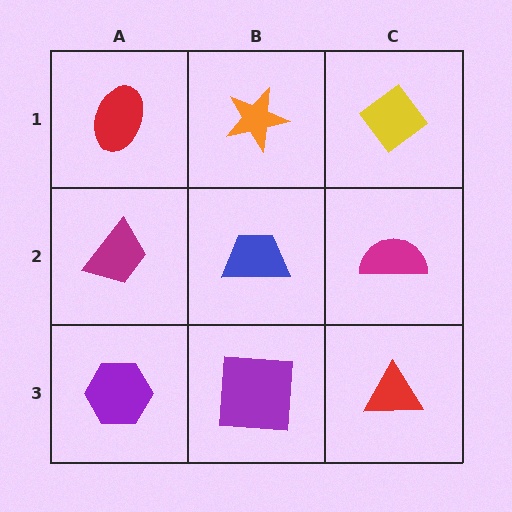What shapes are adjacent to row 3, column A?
A magenta trapezoid (row 2, column A), a purple square (row 3, column B).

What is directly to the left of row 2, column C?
A blue trapezoid.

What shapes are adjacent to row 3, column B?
A blue trapezoid (row 2, column B), a purple hexagon (row 3, column A), a red triangle (row 3, column C).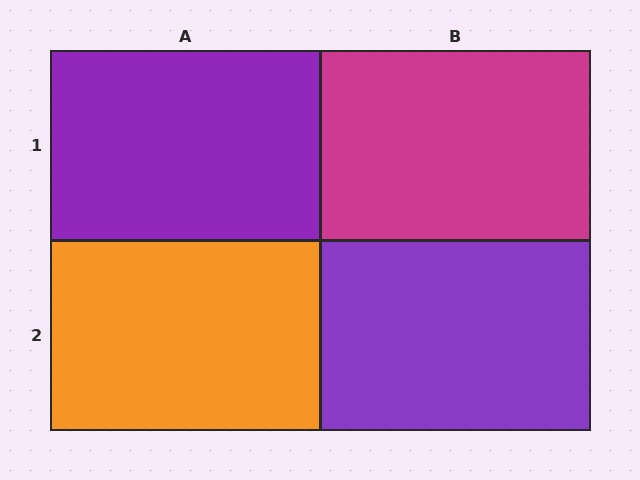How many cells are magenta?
1 cell is magenta.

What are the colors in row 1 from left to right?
Purple, magenta.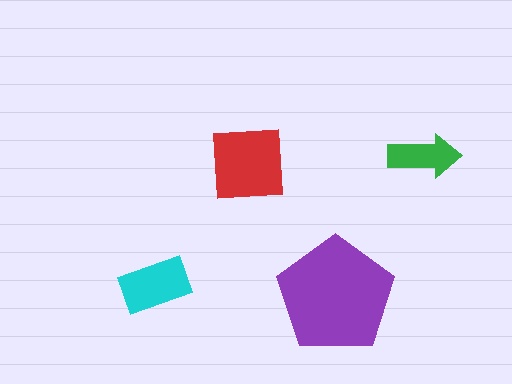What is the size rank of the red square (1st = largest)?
2nd.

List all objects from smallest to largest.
The green arrow, the cyan rectangle, the red square, the purple pentagon.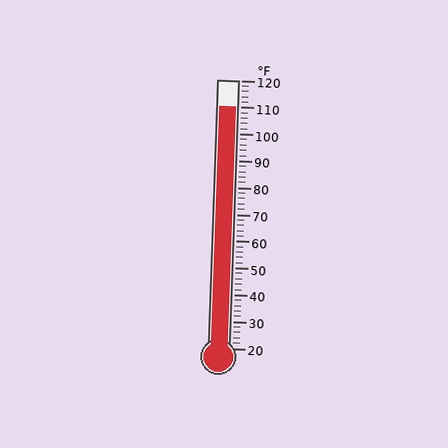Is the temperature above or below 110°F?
The temperature is at 110°F.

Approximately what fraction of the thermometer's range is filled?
The thermometer is filled to approximately 90% of its range.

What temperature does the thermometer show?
The thermometer shows approximately 110°F.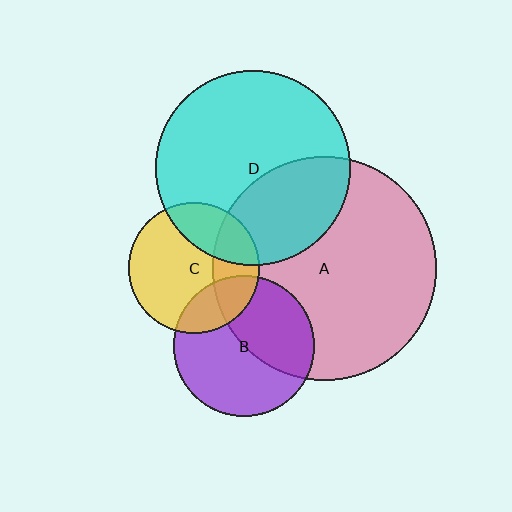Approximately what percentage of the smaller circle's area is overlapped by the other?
Approximately 20%.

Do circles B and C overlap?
Yes.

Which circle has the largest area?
Circle A (pink).